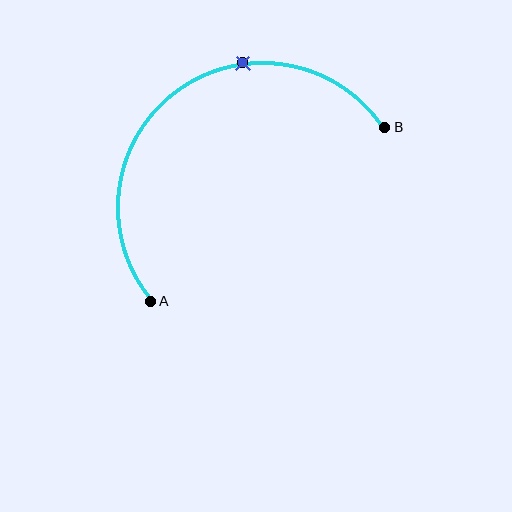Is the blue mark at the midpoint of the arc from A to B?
No. The blue mark lies on the arc but is closer to endpoint B. The arc midpoint would be at the point on the curve equidistant along the arc from both A and B.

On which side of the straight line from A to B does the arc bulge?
The arc bulges above and to the left of the straight line connecting A and B.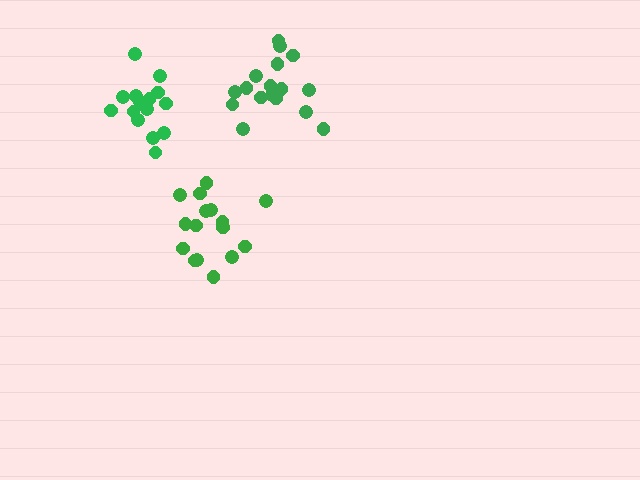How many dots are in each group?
Group 1: 16 dots, Group 2: 17 dots, Group 3: 15 dots (48 total).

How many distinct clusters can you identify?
There are 3 distinct clusters.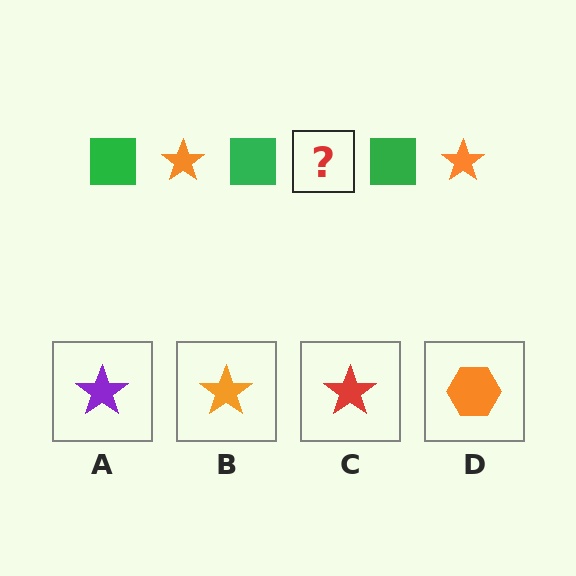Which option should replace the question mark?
Option B.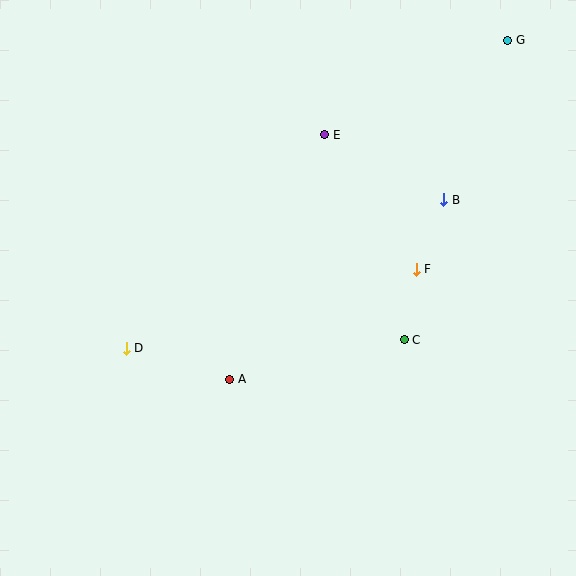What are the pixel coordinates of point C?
Point C is at (404, 340).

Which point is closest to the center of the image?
Point A at (230, 379) is closest to the center.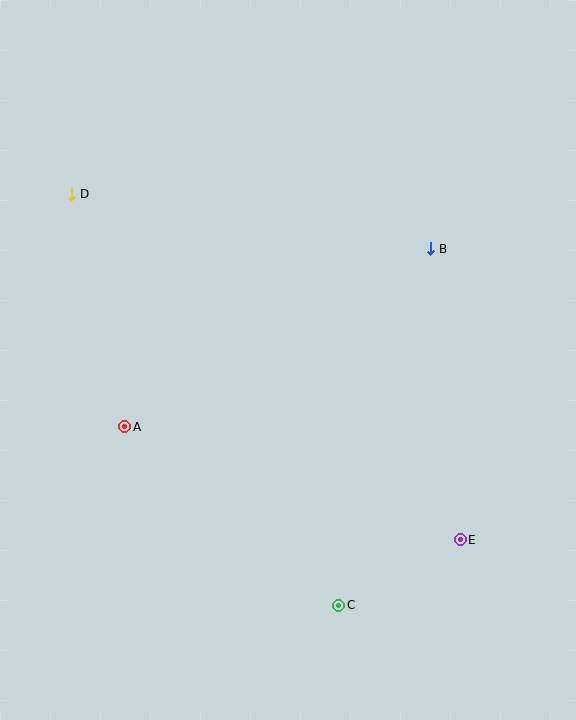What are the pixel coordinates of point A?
Point A is at (125, 427).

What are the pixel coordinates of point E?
Point E is at (460, 540).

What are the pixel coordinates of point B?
Point B is at (431, 249).